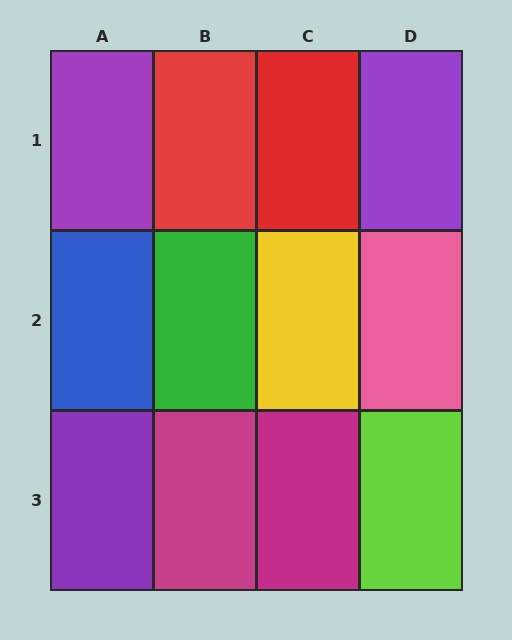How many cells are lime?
1 cell is lime.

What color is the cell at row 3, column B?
Magenta.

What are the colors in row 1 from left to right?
Purple, red, red, purple.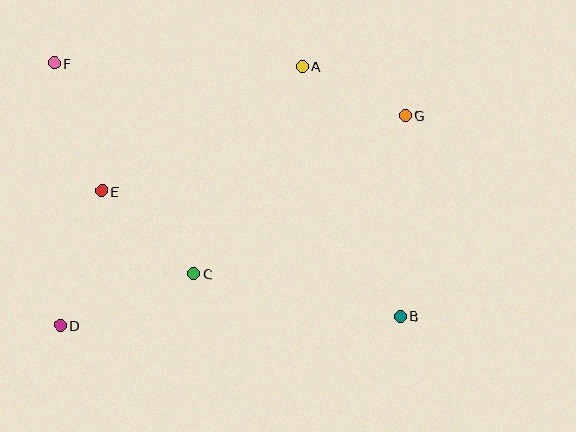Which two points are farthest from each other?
Points B and F are farthest from each other.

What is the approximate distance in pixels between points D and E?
The distance between D and E is approximately 141 pixels.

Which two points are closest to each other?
Points A and G are closest to each other.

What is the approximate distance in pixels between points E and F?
The distance between E and F is approximately 137 pixels.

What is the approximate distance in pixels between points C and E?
The distance between C and E is approximately 124 pixels.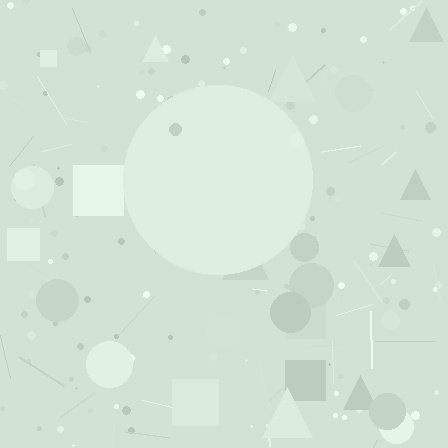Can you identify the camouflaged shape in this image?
The camouflaged shape is a circle.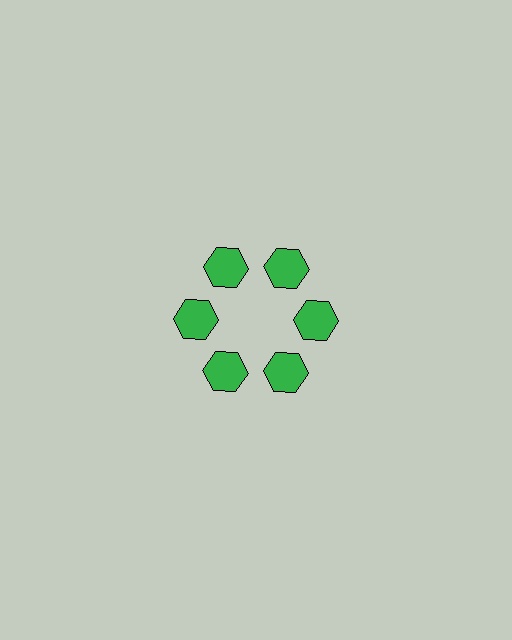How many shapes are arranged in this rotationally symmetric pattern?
There are 6 shapes, arranged in 6 groups of 1.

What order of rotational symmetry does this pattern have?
This pattern has 6-fold rotational symmetry.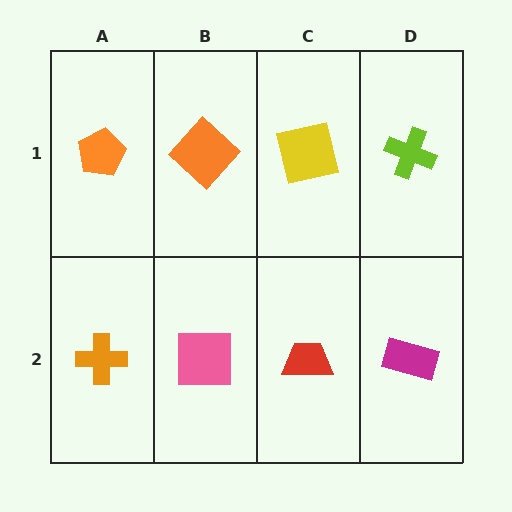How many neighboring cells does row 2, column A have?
2.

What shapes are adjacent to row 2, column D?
A lime cross (row 1, column D), a red trapezoid (row 2, column C).